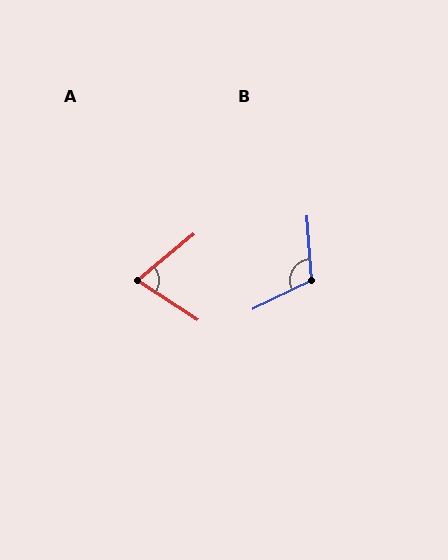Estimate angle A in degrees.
Approximately 73 degrees.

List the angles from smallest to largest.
A (73°), B (112°).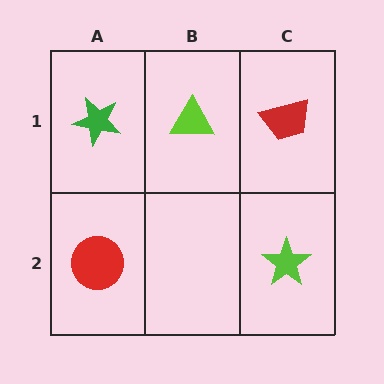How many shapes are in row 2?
2 shapes.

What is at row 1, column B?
A lime triangle.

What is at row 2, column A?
A red circle.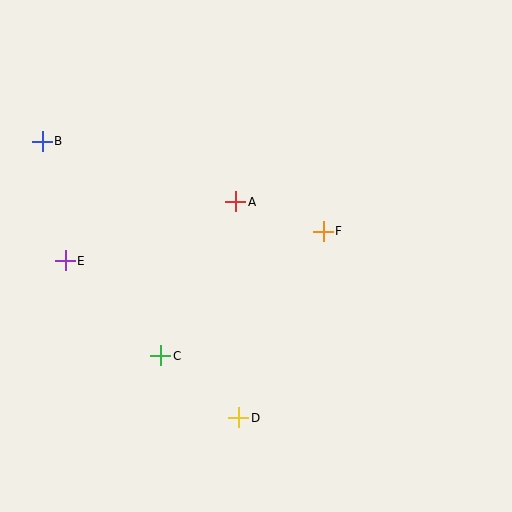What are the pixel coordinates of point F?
Point F is at (323, 231).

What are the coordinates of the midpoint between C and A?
The midpoint between C and A is at (198, 279).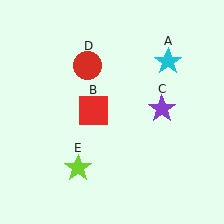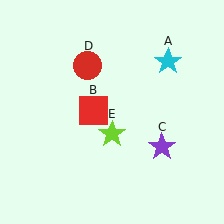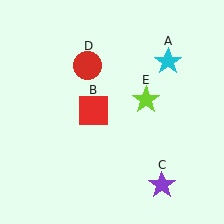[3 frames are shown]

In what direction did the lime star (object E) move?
The lime star (object E) moved up and to the right.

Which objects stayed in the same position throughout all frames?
Cyan star (object A) and red square (object B) and red circle (object D) remained stationary.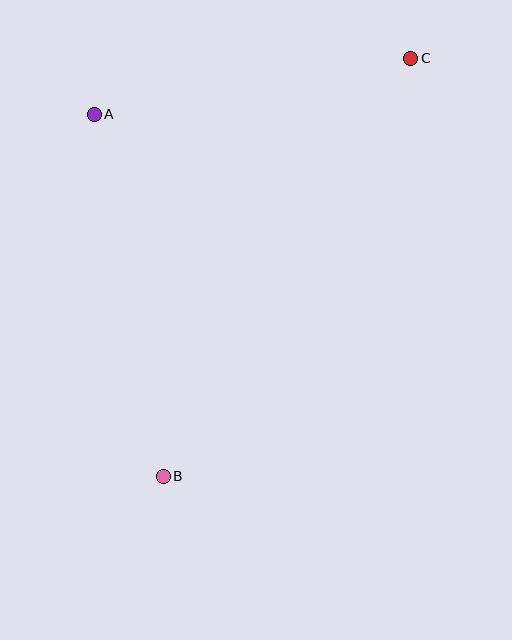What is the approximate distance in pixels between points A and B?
The distance between A and B is approximately 369 pixels.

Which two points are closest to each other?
Points A and C are closest to each other.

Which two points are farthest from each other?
Points B and C are farthest from each other.